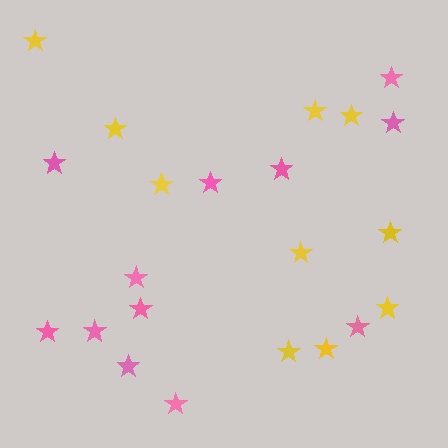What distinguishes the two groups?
There are 2 groups: one group of yellow stars (10) and one group of pink stars (12).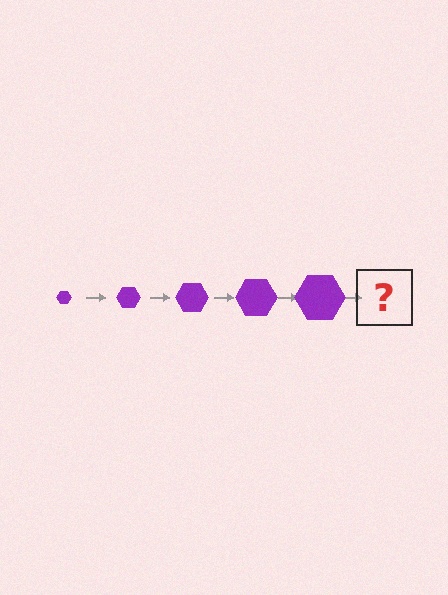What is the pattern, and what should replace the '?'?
The pattern is that the hexagon gets progressively larger each step. The '?' should be a purple hexagon, larger than the previous one.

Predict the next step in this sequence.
The next step is a purple hexagon, larger than the previous one.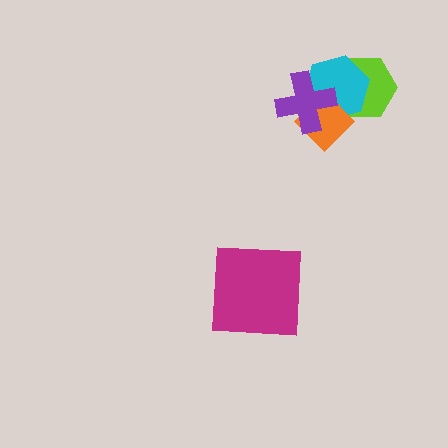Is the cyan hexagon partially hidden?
Yes, it is partially covered by another shape.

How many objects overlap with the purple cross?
2 objects overlap with the purple cross.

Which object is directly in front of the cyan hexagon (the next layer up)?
The orange diamond is directly in front of the cyan hexagon.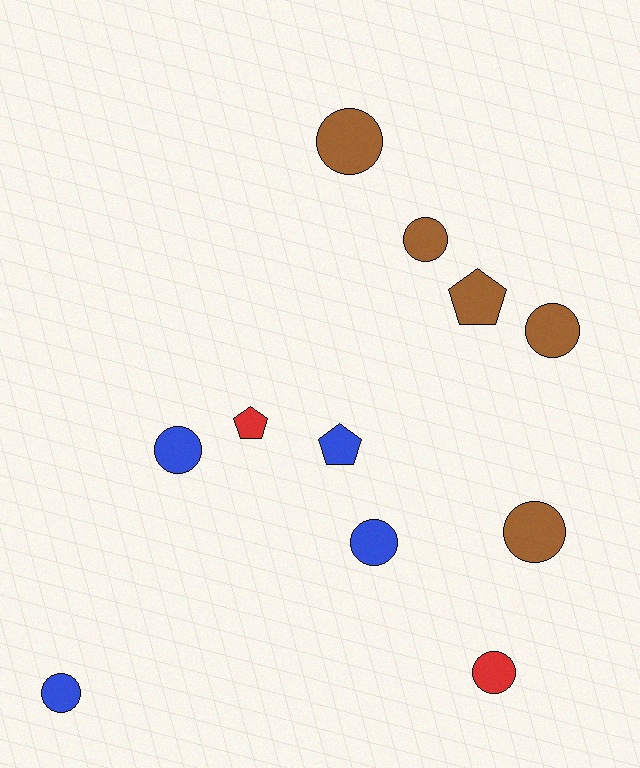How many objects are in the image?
There are 11 objects.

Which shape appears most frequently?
Circle, with 8 objects.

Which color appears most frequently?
Brown, with 5 objects.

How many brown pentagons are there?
There is 1 brown pentagon.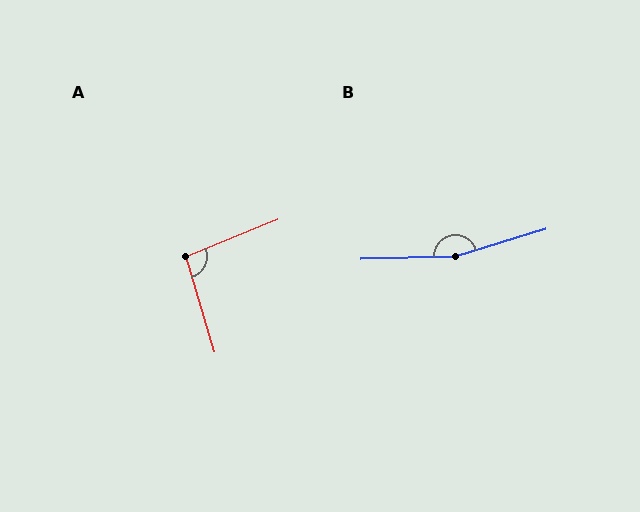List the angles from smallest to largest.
A (96°), B (165°).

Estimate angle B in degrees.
Approximately 165 degrees.